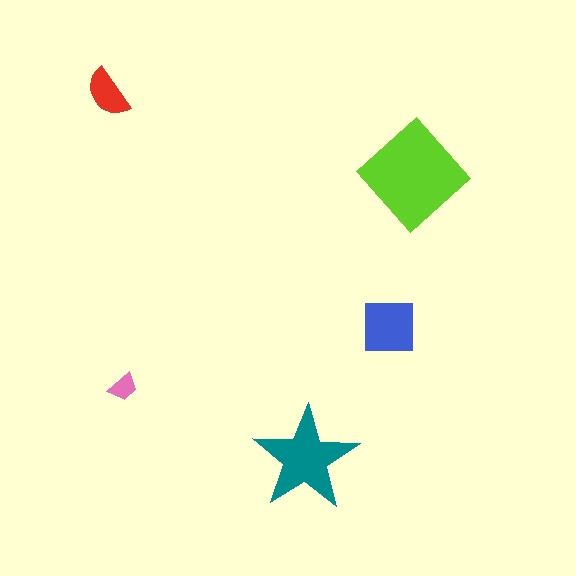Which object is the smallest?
The pink trapezoid.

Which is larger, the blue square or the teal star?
The teal star.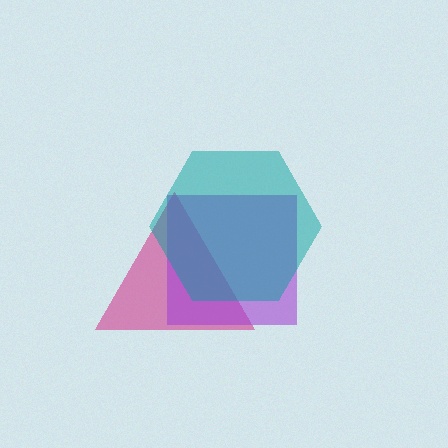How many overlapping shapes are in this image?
There are 3 overlapping shapes in the image.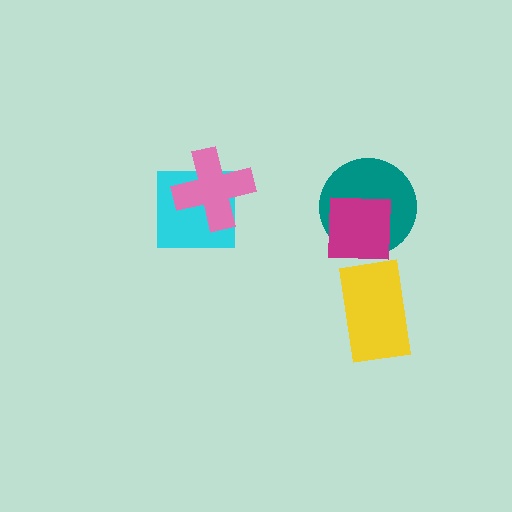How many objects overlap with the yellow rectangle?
0 objects overlap with the yellow rectangle.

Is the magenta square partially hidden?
No, no other shape covers it.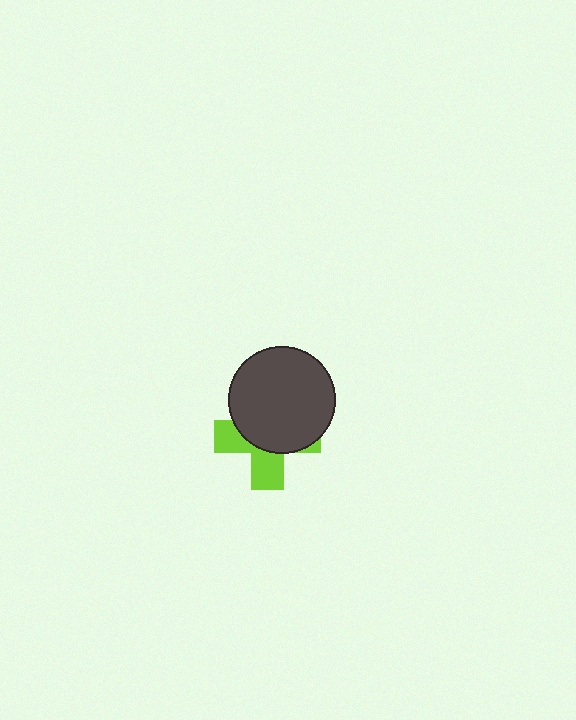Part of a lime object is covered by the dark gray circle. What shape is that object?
It is a cross.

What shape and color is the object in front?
The object in front is a dark gray circle.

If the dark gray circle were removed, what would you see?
You would see the complete lime cross.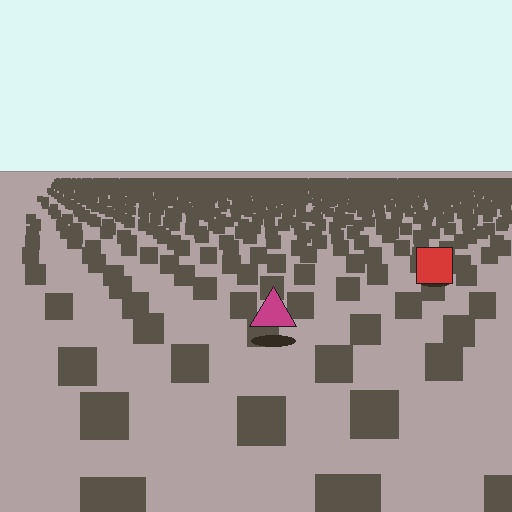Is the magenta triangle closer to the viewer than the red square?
Yes. The magenta triangle is closer — you can tell from the texture gradient: the ground texture is coarser near it.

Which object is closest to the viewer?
The magenta triangle is closest. The texture marks near it are larger and more spread out.